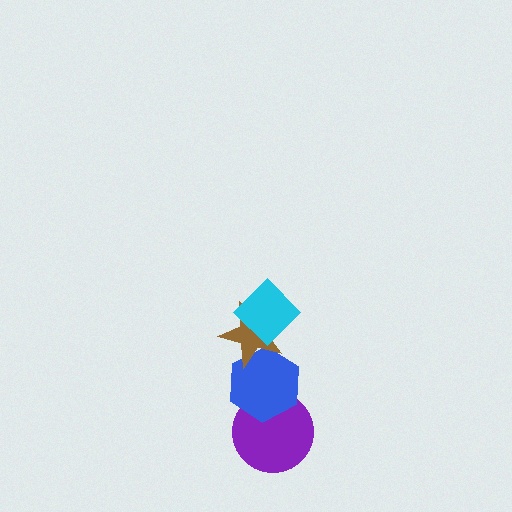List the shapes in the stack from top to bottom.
From top to bottom: the cyan diamond, the brown star, the blue hexagon, the purple circle.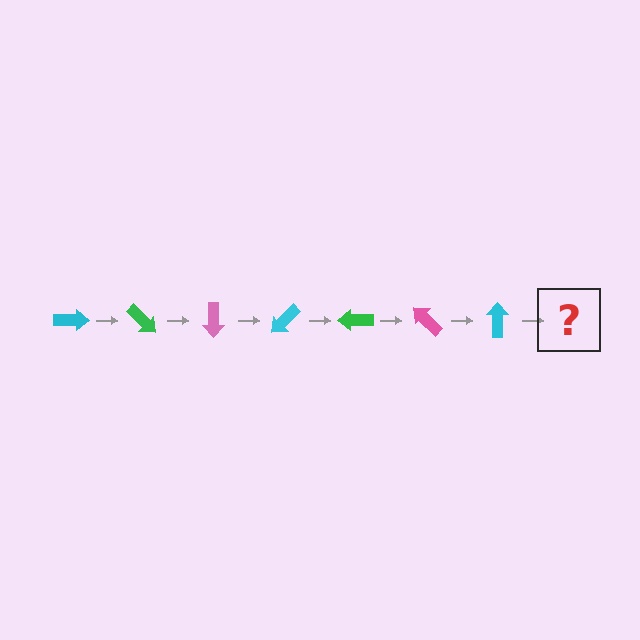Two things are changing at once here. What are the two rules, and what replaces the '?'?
The two rules are that it rotates 45 degrees each step and the color cycles through cyan, green, and pink. The '?' should be a green arrow, rotated 315 degrees from the start.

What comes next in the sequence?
The next element should be a green arrow, rotated 315 degrees from the start.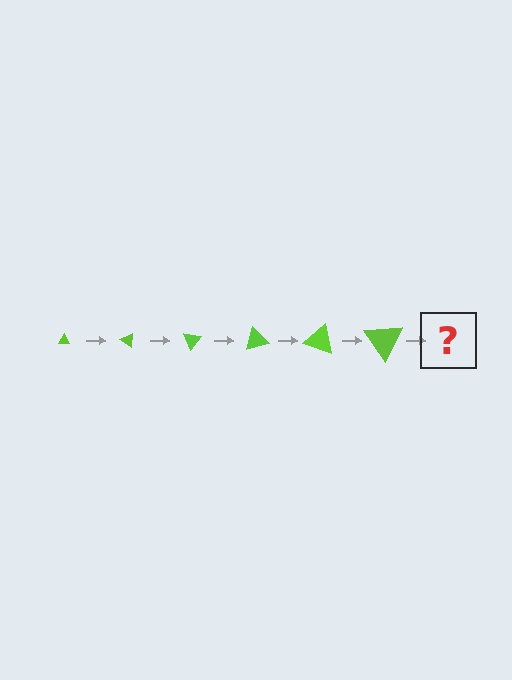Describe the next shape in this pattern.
It should be a triangle, larger than the previous one and rotated 210 degrees from the start.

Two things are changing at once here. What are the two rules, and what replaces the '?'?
The two rules are that the triangle grows larger each step and it rotates 35 degrees each step. The '?' should be a triangle, larger than the previous one and rotated 210 degrees from the start.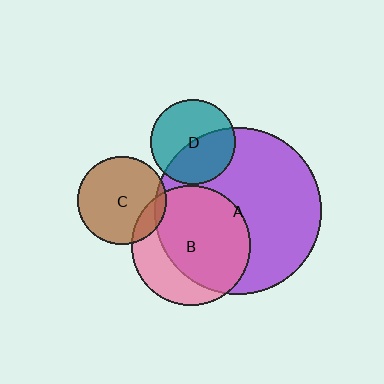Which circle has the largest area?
Circle A (purple).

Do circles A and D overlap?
Yes.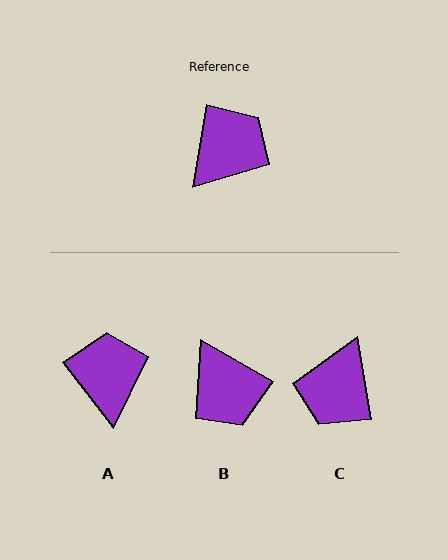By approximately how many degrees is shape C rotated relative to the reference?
Approximately 161 degrees clockwise.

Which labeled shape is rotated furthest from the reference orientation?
C, about 161 degrees away.